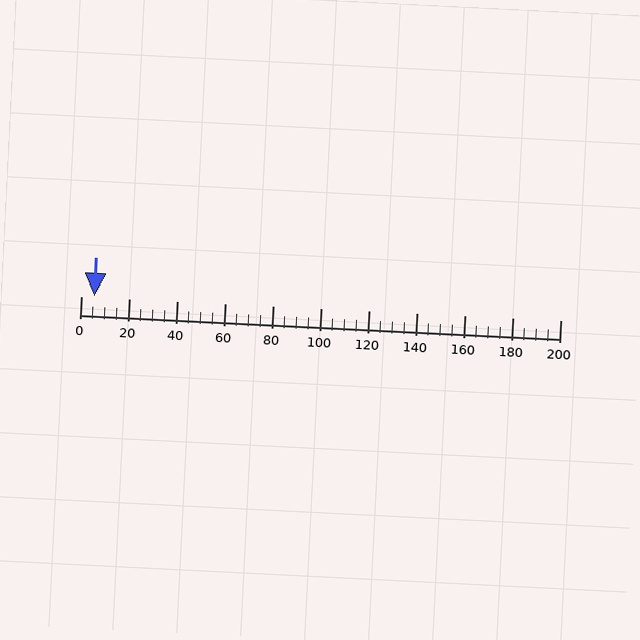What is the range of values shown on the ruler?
The ruler shows values from 0 to 200.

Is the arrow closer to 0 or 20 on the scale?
The arrow is closer to 0.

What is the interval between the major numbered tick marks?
The major tick marks are spaced 20 units apart.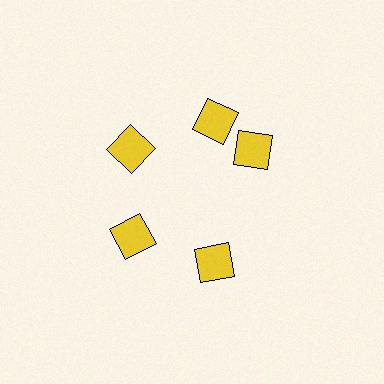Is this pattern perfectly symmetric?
No. The 5 yellow diamonds are arranged in a ring, but one element near the 3 o'clock position is rotated out of alignment along the ring, breaking the 5-fold rotational symmetry.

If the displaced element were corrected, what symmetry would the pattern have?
It would have 5-fold rotational symmetry — the pattern would map onto itself every 72 degrees.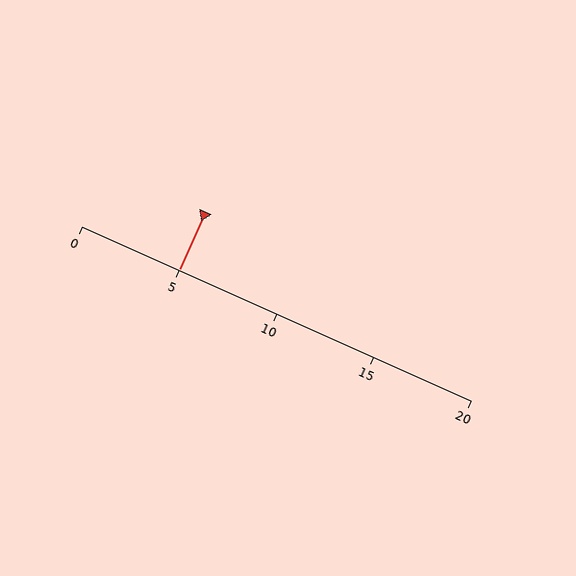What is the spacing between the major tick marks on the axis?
The major ticks are spaced 5 apart.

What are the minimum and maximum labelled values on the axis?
The axis runs from 0 to 20.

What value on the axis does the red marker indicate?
The marker indicates approximately 5.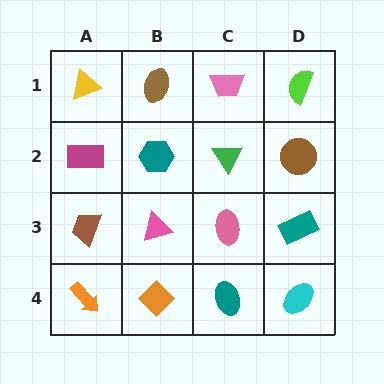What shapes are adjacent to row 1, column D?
A brown circle (row 2, column D), a pink trapezoid (row 1, column C).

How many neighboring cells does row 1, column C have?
3.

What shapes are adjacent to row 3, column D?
A brown circle (row 2, column D), a cyan ellipse (row 4, column D), a pink ellipse (row 3, column C).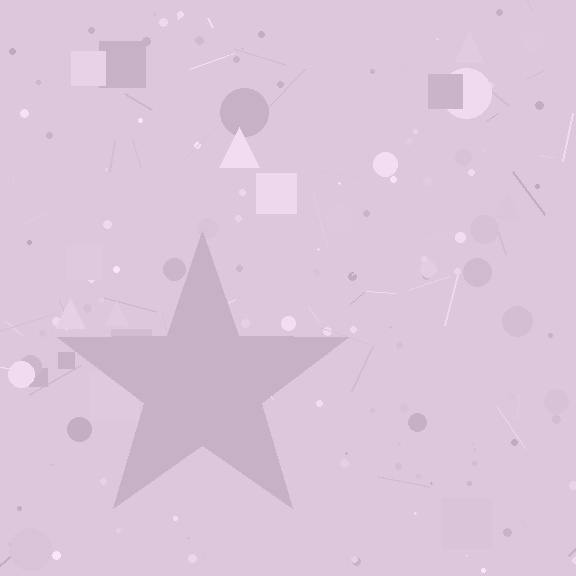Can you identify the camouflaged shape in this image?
The camouflaged shape is a star.